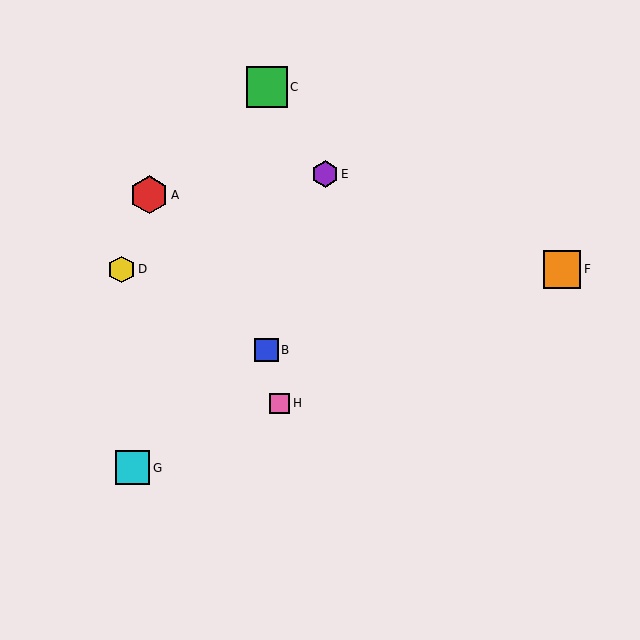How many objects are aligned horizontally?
2 objects (D, F) are aligned horizontally.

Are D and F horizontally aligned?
Yes, both are at y≈270.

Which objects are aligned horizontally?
Objects D, F are aligned horizontally.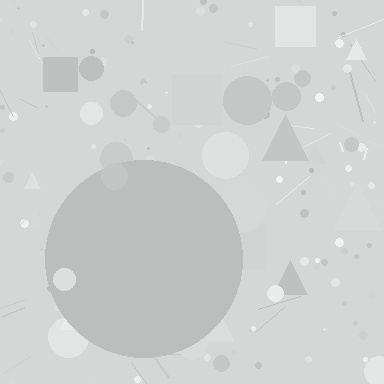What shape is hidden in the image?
A circle is hidden in the image.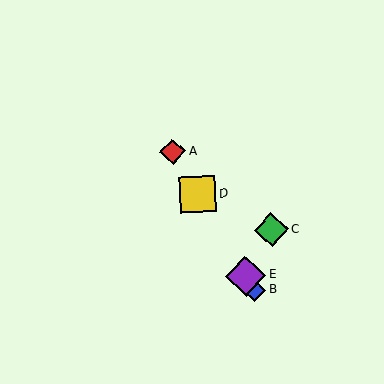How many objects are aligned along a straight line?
4 objects (A, B, D, E) are aligned along a straight line.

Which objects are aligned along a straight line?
Objects A, B, D, E are aligned along a straight line.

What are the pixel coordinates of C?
Object C is at (271, 230).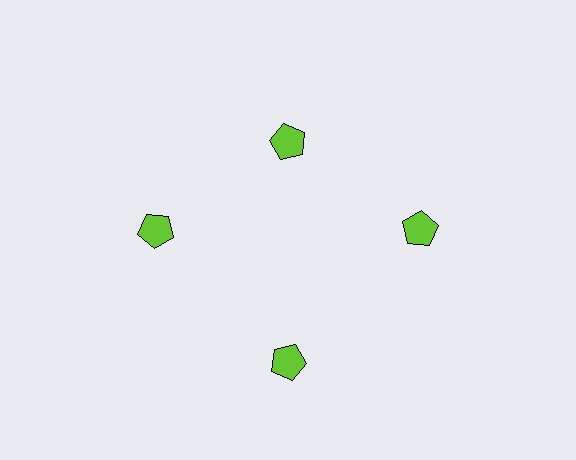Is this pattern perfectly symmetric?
No. The 4 lime pentagons are arranged in a ring, but one element near the 12 o'clock position is pulled inward toward the center, breaking the 4-fold rotational symmetry.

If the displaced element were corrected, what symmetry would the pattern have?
It would have 4-fold rotational symmetry — the pattern would map onto itself every 90 degrees.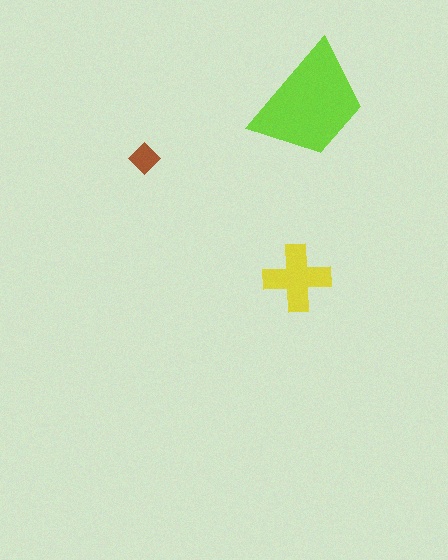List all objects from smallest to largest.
The brown diamond, the yellow cross, the lime trapezoid.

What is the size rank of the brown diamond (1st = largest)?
3rd.